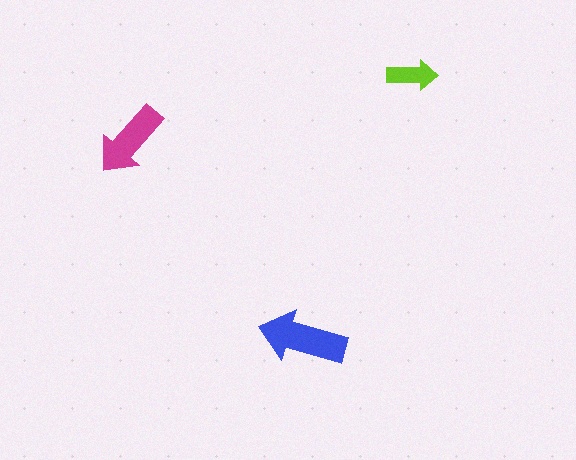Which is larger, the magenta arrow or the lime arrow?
The magenta one.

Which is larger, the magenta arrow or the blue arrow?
The blue one.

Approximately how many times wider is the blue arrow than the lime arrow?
About 1.5 times wider.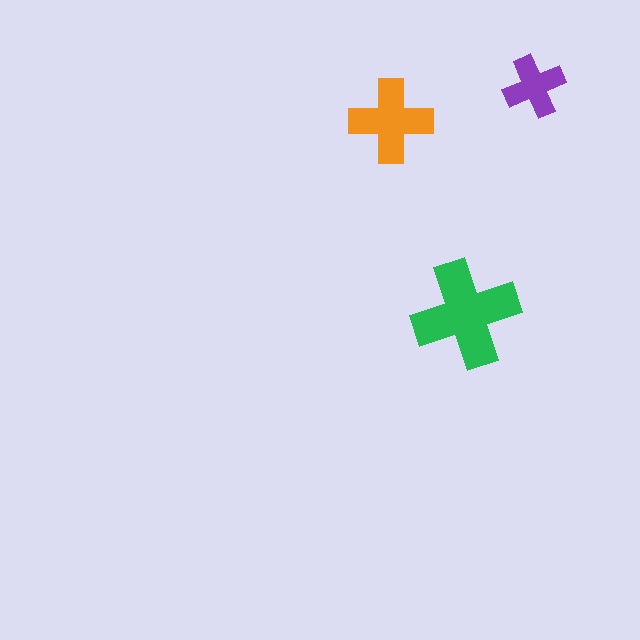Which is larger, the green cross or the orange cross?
The green one.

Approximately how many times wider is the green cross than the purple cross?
About 1.5 times wider.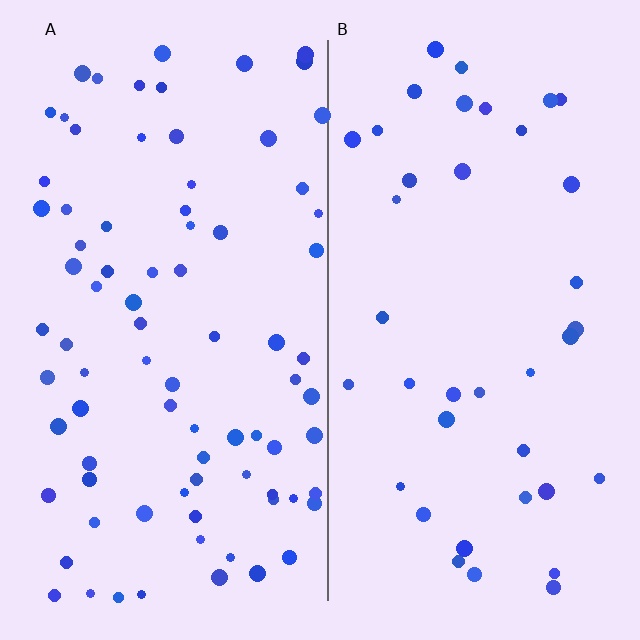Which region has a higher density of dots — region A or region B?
A (the left).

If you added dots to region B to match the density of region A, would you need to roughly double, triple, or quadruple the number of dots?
Approximately double.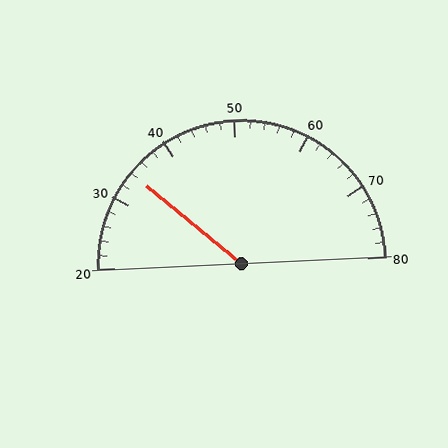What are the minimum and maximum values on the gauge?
The gauge ranges from 20 to 80.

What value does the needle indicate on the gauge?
The needle indicates approximately 34.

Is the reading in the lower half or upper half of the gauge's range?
The reading is in the lower half of the range (20 to 80).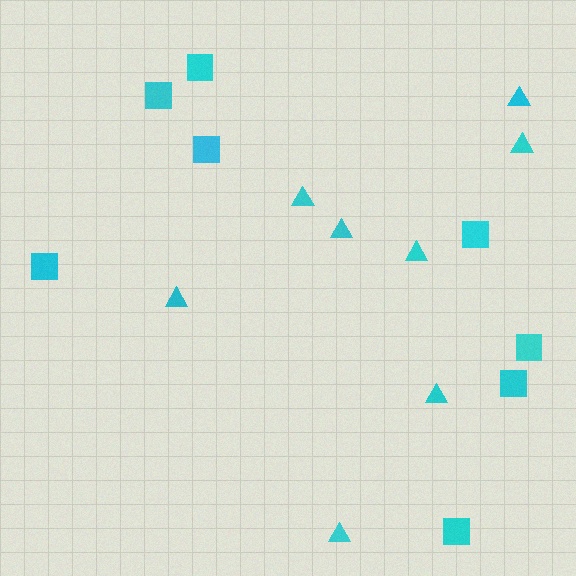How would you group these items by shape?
There are 2 groups: one group of triangles (8) and one group of squares (8).